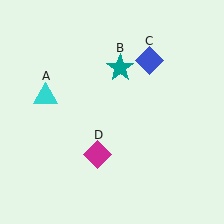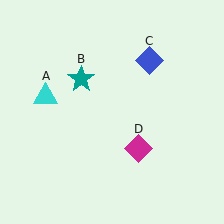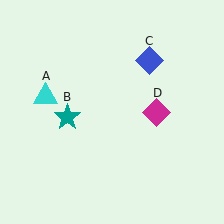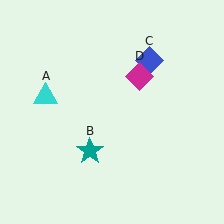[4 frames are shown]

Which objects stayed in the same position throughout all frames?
Cyan triangle (object A) and blue diamond (object C) remained stationary.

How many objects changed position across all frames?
2 objects changed position: teal star (object B), magenta diamond (object D).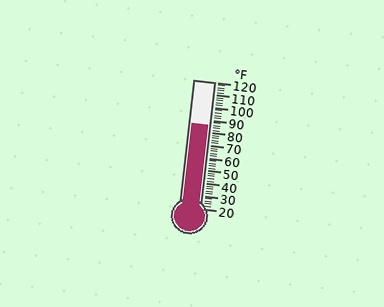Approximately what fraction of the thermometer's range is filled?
The thermometer is filled to approximately 65% of its range.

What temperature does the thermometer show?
The thermometer shows approximately 86°F.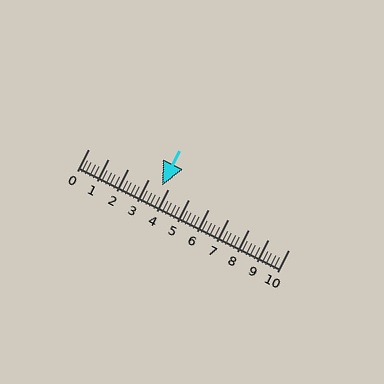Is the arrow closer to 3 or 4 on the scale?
The arrow is closer to 4.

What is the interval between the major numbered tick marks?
The major tick marks are spaced 1 units apart.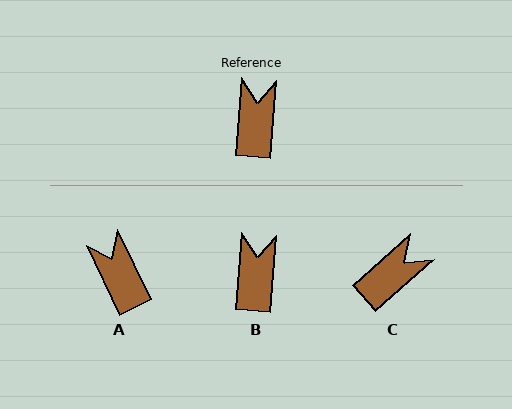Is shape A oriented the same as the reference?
No, it is off by about 30 degrees.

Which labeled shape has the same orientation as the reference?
B.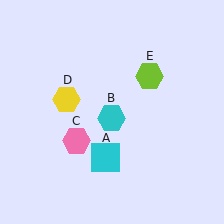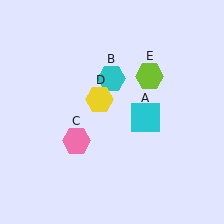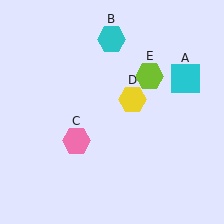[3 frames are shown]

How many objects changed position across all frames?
3 objects changed position: cyan square (object A), cyan hexagon (object B), yellow hexagon (object D).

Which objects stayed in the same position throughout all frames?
Pink hexagon (object C) and lime hexagon (object E) remained stationary.